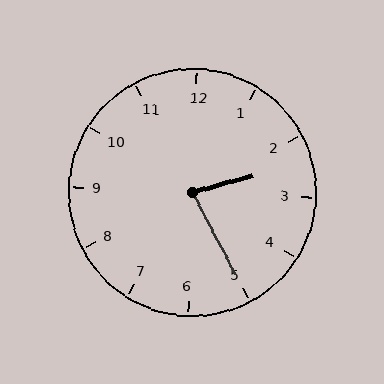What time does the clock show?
2:25.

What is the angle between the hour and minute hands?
Approximately 78 degrees.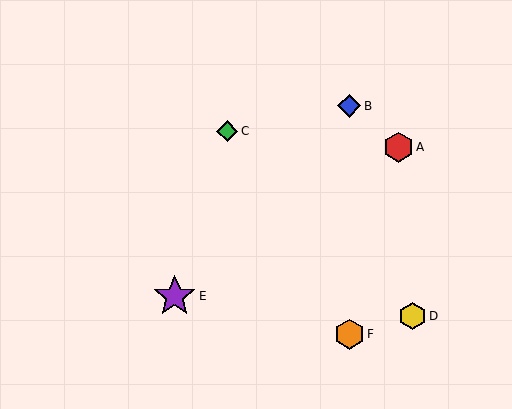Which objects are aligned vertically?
Objects B, F are aligned vertically.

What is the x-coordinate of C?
Object C is at x≈227.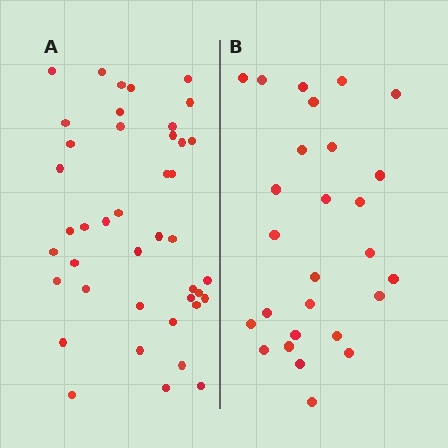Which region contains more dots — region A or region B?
Region A (the left region) has more dots.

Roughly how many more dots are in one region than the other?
Region A has approximately 15 more dots than region B.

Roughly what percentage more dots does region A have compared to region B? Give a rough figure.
About 55% more.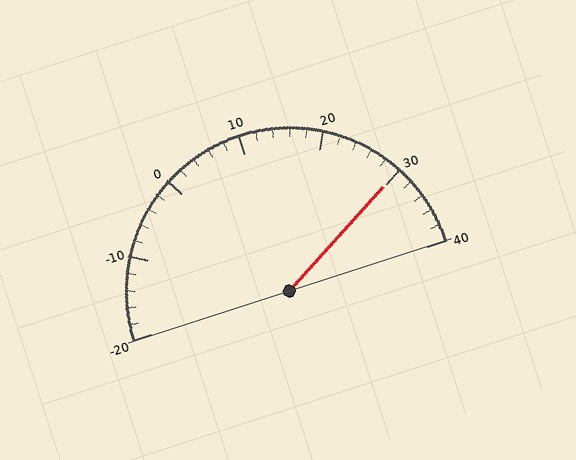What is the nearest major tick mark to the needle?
The nearest major tick mark is 30.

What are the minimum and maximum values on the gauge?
The gauge ranges from -20 to 40.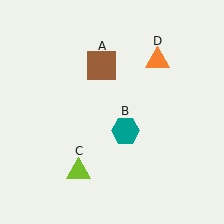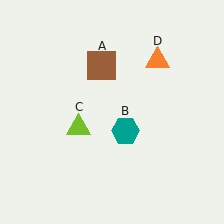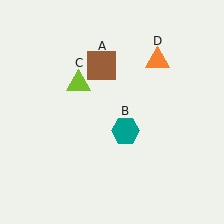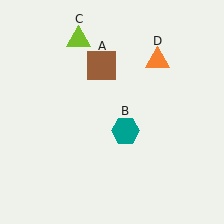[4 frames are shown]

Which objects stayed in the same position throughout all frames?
Brown square (object A) and teal hexagon (object B) and orange triangle (object D) remained stationary.